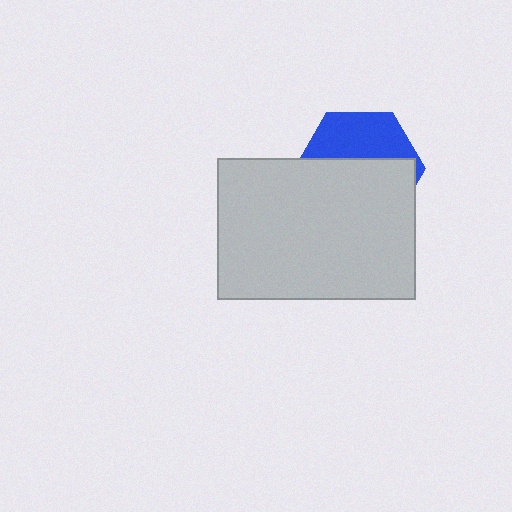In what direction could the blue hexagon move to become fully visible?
The blue hexagon could move up. That would shift it out from behind the light gray rectangle entirely.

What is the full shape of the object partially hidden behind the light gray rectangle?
The partially hidden object is a blue hexagon.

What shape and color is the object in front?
The object in front is a light gray rectangle.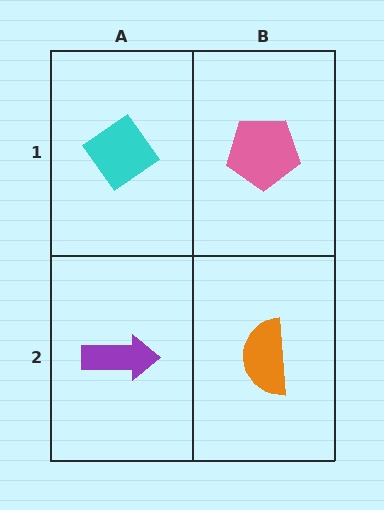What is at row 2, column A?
A purple arrow.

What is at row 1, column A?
A cyan diamond.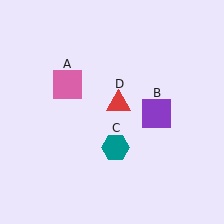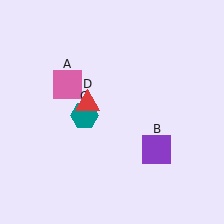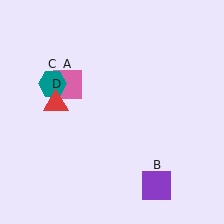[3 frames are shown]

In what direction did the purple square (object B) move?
The purple square (object B) moved down.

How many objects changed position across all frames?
3 objects changed position: purple square (object B), teal hexagon (object C), red triangle (object D).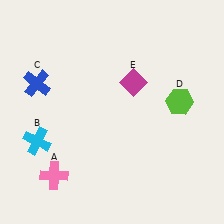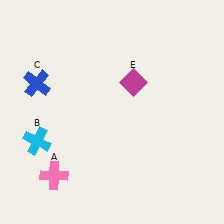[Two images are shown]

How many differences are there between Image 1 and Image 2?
There is 1 difference between the two images.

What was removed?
The lime hexagon (D) was removed in Image 2.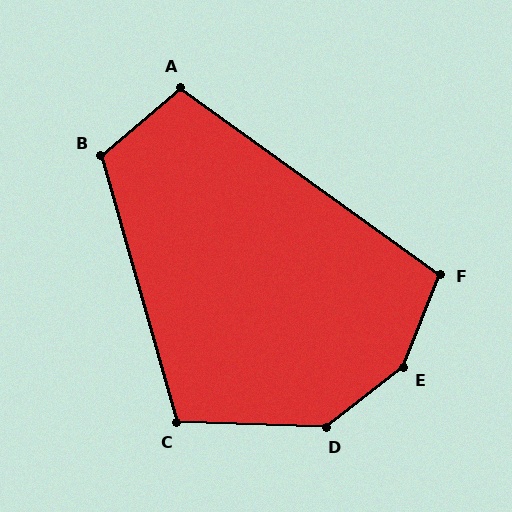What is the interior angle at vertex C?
Approximately 107 degrees (obtuse).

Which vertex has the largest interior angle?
E, at approximately 149 degrees.